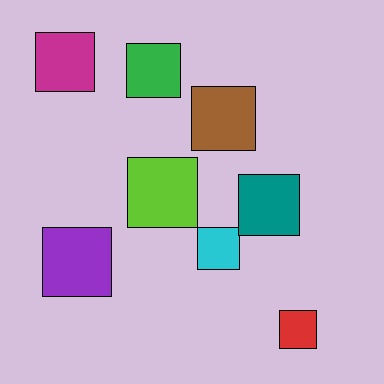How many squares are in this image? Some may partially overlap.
There are 8 squares.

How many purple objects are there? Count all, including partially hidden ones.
There is 1 purple object.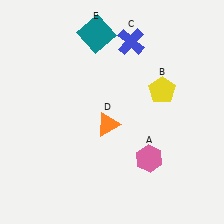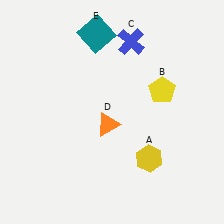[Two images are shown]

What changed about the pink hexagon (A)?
In Image 1, A is pink. In Image 2, it changed to yellow.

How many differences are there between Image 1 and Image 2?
There is 1 difference between the two images.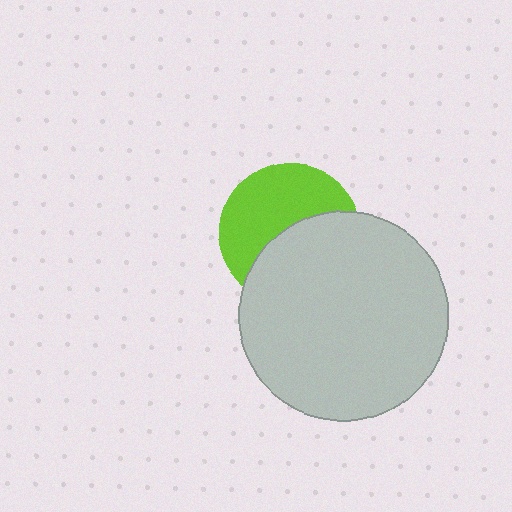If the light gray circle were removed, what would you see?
You would see the complete lime circle.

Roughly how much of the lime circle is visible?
About half of it is visible (roughly 51%).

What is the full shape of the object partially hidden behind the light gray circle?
The partially hidden object is a lime circle.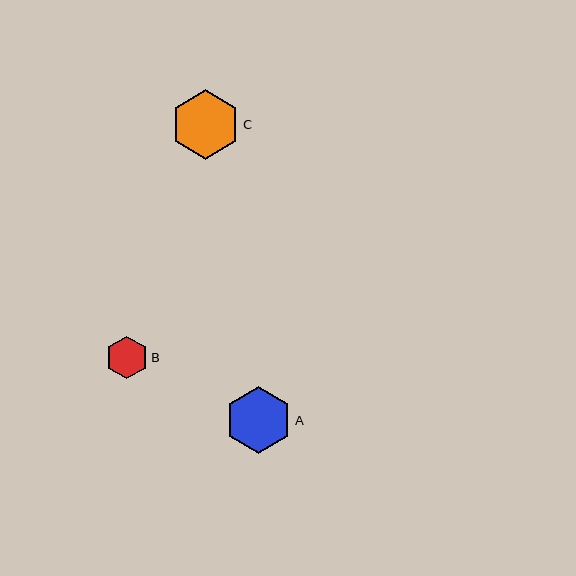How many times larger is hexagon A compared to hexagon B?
Hexagon A is approximately 1.5 times the size of hexagon B.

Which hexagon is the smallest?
Hexagon B is the smallest with a size of approximately 43 pixels.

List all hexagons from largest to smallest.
From largest to smallest: C, A, B.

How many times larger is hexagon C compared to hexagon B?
Hexagon C is approximately 1.6 times the size of hexagon B.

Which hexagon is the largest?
Hexagon C is the largest with a size of approximately 70 pixels.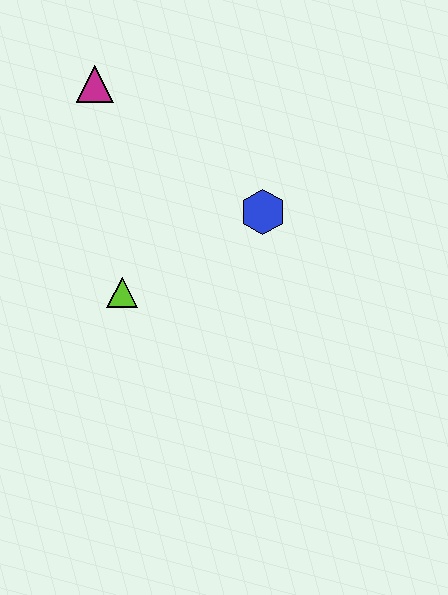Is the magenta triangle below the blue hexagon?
No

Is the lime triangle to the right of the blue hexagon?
No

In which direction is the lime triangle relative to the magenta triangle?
The lime triangle is below the magenta triangle.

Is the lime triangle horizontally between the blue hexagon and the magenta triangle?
Yes